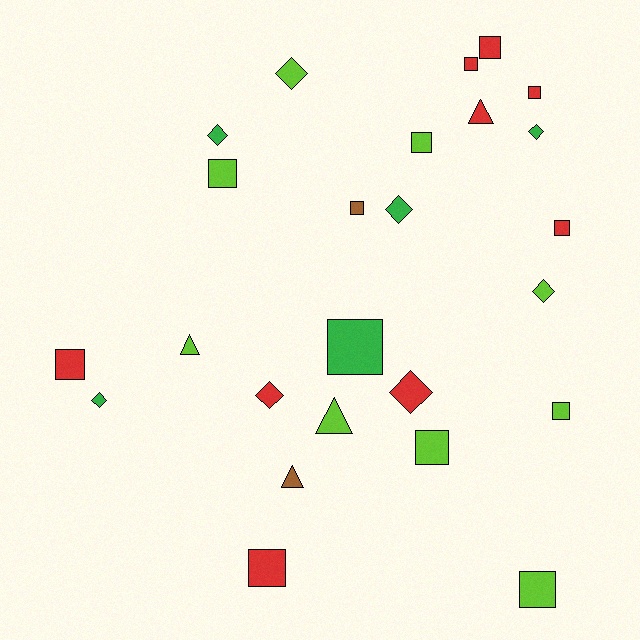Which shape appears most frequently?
Square, with 13 objects.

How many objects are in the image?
There are 25 objects.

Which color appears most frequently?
Red, with 9 objects.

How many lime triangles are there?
There are 2 lime triangles.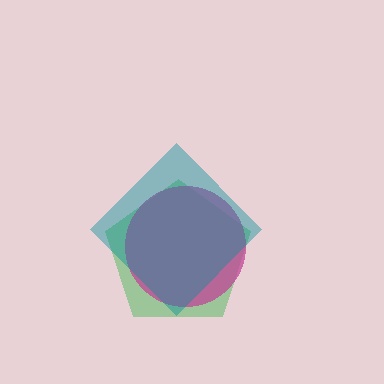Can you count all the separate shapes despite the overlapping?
Yes, there are 3 separate shapes.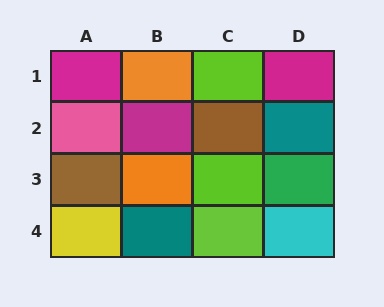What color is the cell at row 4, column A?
Yellow.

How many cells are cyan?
1 cell is cyan.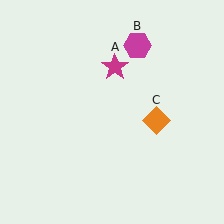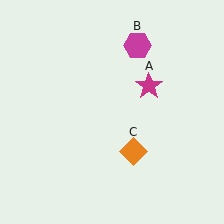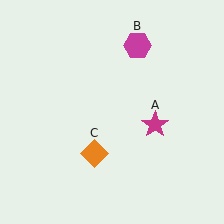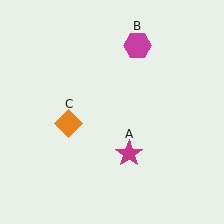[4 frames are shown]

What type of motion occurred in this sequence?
The magenta star (object A), orange diamond (object C) rotated clockwise around the center of the scene.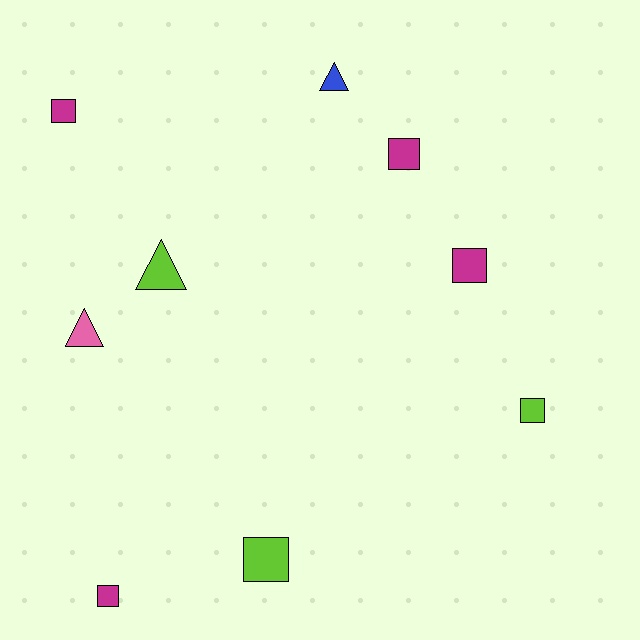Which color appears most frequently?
Magenta, with 4 objects.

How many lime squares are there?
There are 2 lime squares.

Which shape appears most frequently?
Square, with 6 objects.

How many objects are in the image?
There are 9 objects.